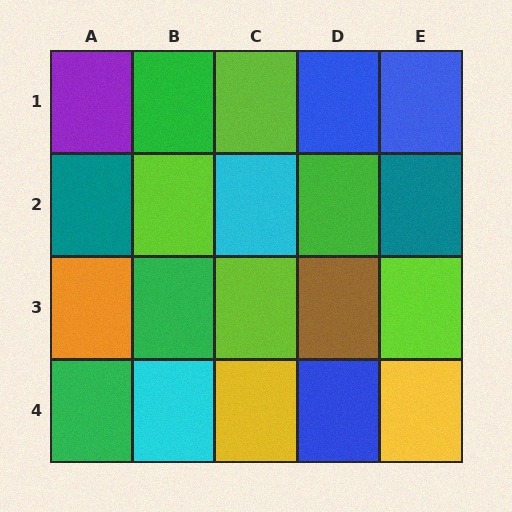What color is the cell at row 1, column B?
Green.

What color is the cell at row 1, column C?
Lime.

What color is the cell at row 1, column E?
Blue.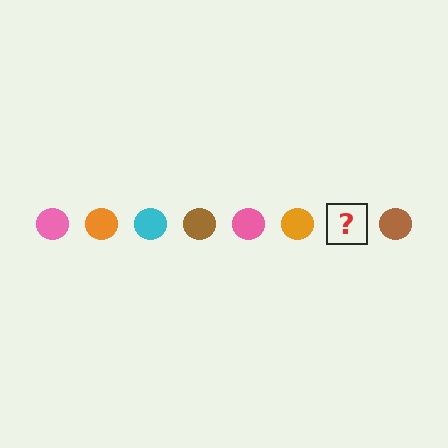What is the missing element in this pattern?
The missing element is a cyan circle.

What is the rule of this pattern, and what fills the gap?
The rule is that the pattern cycles through pink, orange, cyan, brown circles. The gap should be filled with a cyan circle.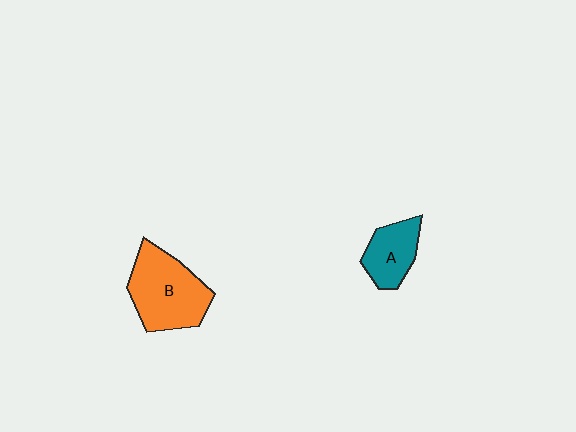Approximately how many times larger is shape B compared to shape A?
Approximately 1.8 times.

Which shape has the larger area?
Shape B (orange).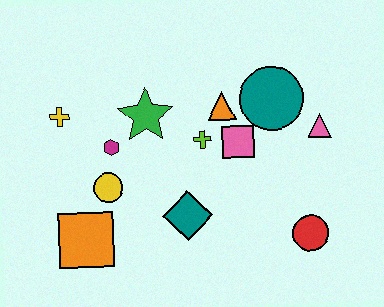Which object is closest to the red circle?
The pink triangle is closest to the red circle.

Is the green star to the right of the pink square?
No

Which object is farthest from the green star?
The red circle is farthest from the green star.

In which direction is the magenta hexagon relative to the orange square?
The magenta hexagon is above the orange square.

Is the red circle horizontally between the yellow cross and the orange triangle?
No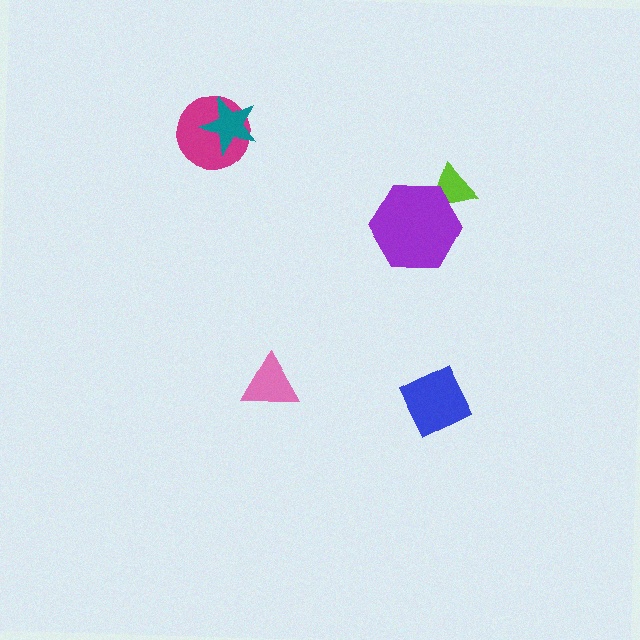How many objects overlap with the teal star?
1 object overlaps with the teal star.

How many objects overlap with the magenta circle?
1 object overlaps with the magenta circle.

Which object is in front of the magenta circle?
The teal star is in front of the magenta circle.